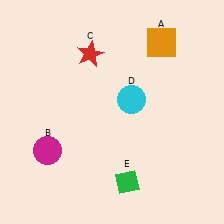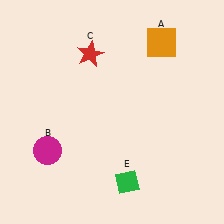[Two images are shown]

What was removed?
The cyan circle (D) was removed in Image 2.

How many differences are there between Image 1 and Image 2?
There is 1 difference between the two images.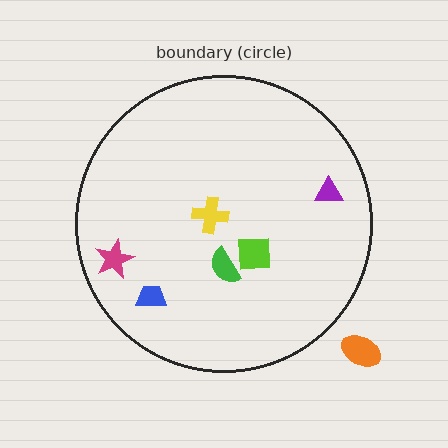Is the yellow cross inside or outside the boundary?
Inside.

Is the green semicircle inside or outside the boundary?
Inside.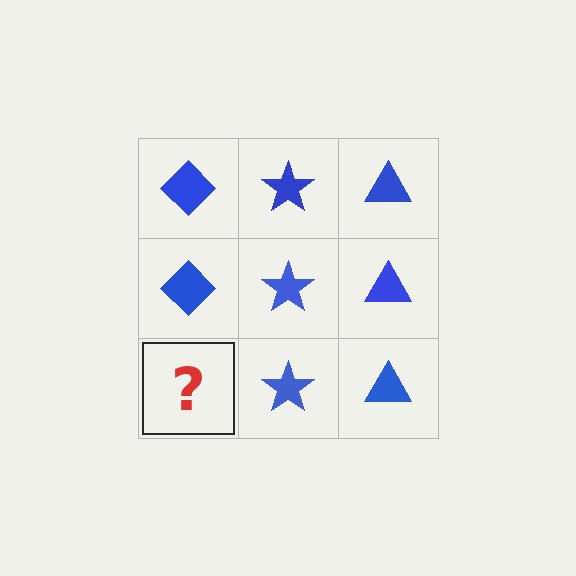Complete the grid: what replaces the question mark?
The question mark should be replaced with a blue diamond.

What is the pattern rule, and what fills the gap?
The rule is that each column has a consistent shape. The gap should be filled with a blue diamond.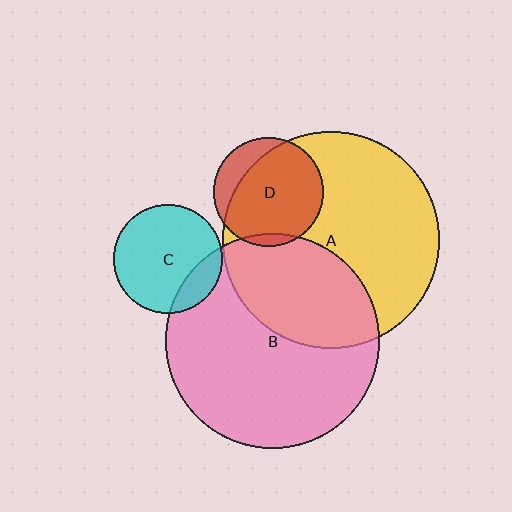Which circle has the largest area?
Circle A (yellow).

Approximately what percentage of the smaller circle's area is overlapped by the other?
Approximately 35%.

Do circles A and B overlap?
Yes.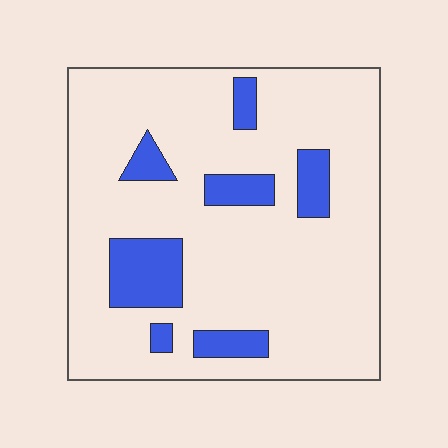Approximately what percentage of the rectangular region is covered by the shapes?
Approximately 15%.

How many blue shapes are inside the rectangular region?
7.